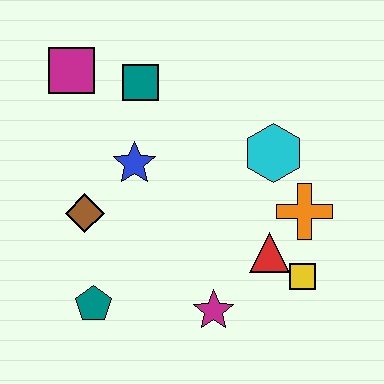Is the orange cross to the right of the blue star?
Yes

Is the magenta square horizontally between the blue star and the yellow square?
No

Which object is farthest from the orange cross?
The magenta square is farthest from the orange cross.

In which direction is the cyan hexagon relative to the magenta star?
The cyan hexagon is above the magenta star.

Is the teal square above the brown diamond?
Yes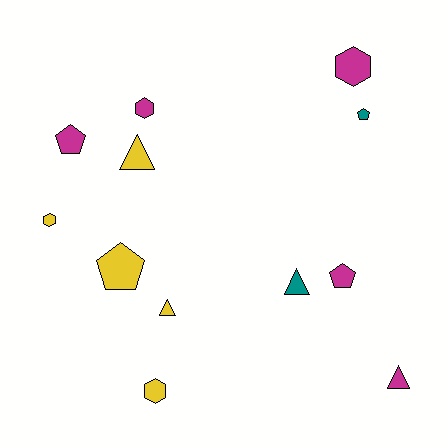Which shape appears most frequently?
Hexagon, with 4 objects.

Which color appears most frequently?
Magenta, with 5 objects.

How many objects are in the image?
There are 12 objects.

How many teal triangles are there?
There is 1 teal triangle.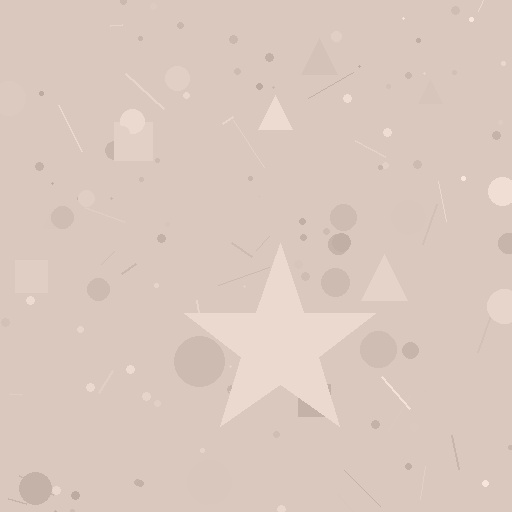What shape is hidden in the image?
A star is hidden in the image.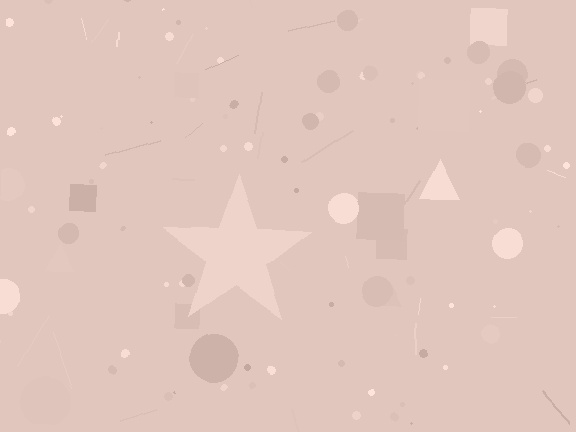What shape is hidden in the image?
A star is hidden in the image.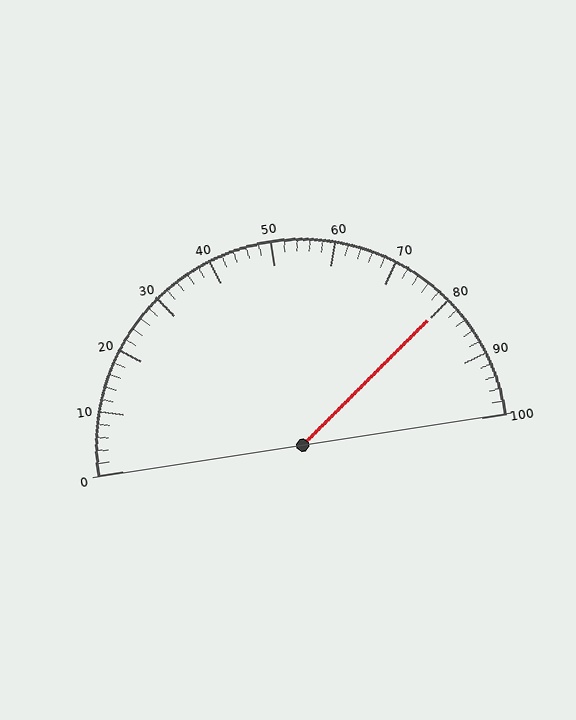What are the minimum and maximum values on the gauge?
The gauge ranges from 0 to 100.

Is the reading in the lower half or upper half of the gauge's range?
The reading is in the upper half of the range (0 to 100).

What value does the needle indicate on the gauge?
The needle indicates approximately 80.